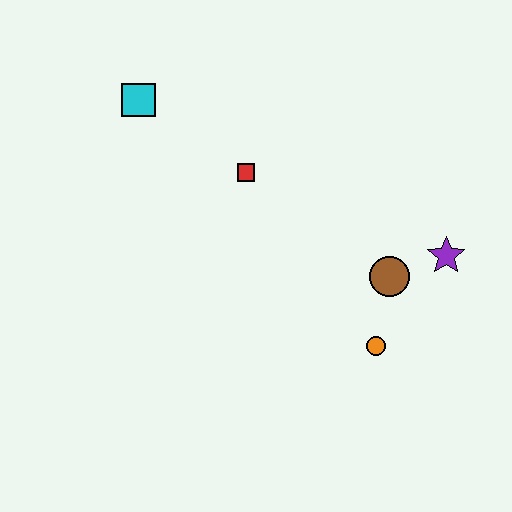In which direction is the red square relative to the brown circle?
The red square is to the left of the brown circle.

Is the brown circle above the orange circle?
Yes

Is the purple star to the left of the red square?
No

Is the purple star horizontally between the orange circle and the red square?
No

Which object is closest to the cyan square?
The red square is closest to the cyan square.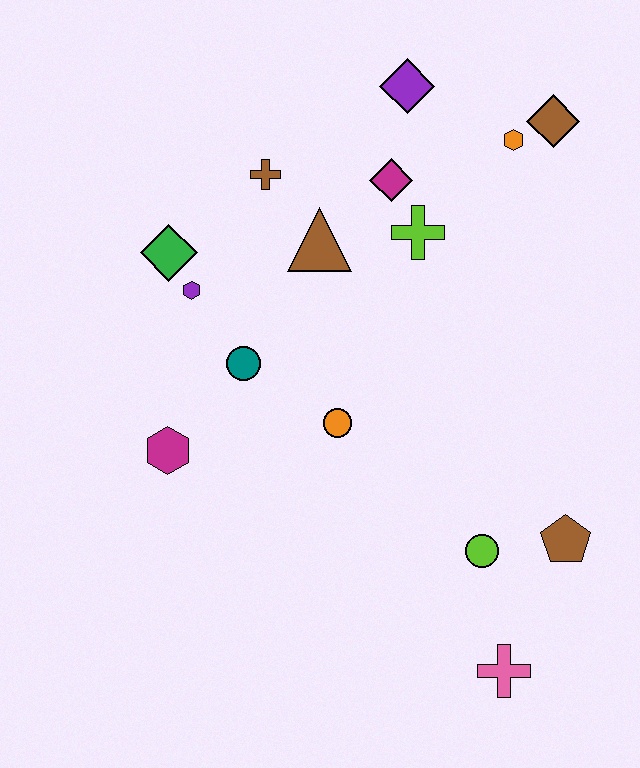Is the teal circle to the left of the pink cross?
Yes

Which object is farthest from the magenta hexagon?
The brown diamond is farthest from the magenta hexagon.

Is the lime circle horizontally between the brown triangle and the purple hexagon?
No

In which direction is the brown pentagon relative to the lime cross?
The brown pentagon is below the lime cross.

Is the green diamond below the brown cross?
Yes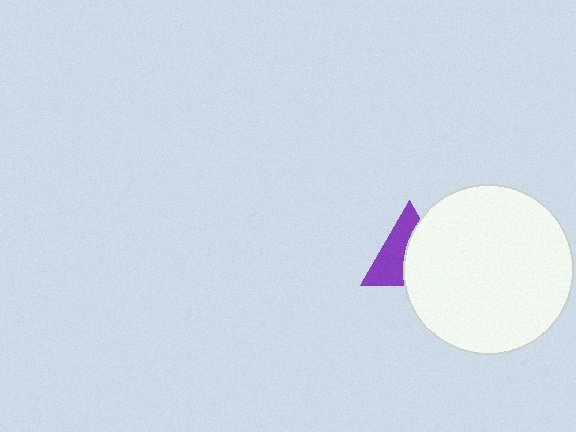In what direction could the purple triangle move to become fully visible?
The purple triangle could move left. That would shift it out from behind the white circle entirely.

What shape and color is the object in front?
The object in front is a white circle.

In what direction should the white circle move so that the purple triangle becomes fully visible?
The white circle should move right. That is the shortest direction to clear the overlap and leave the purple triangle fully visible.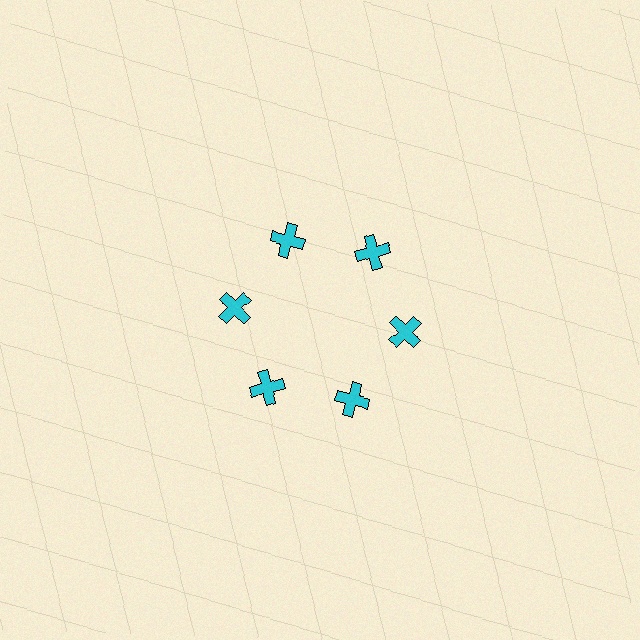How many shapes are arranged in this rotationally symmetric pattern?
There are 6 shapes, arranged in 6 groups of 1.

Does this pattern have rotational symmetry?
Yes, this pattern has 6-fold rotational symmetry. It looks the same after rotating 60 degrees around the center.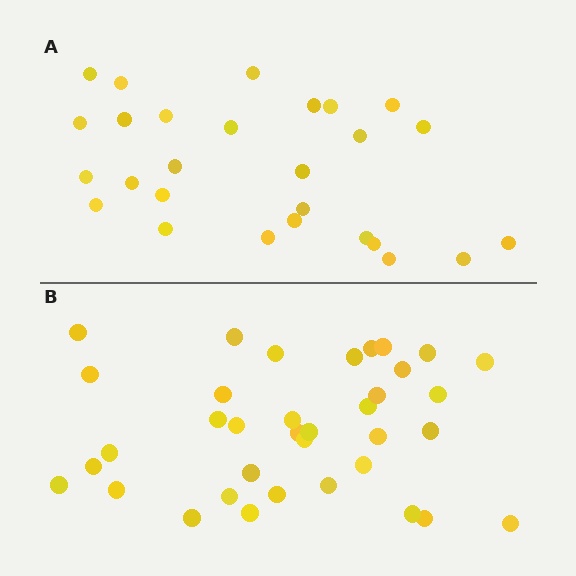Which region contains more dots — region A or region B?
Region B (the bottom region) has more dots.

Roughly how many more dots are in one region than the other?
Region B has roughly 8 or so more dots than region A.